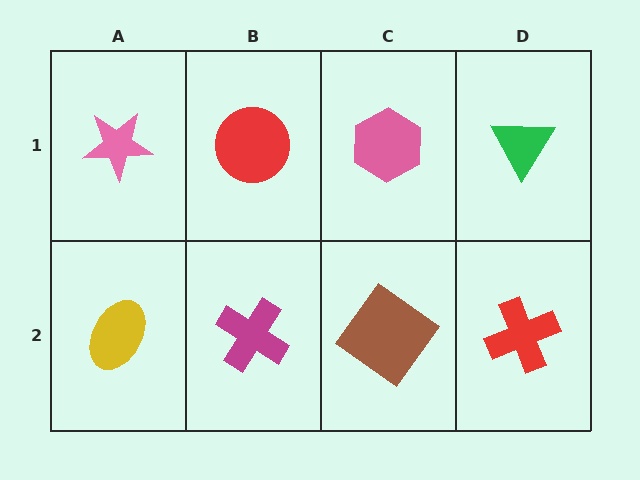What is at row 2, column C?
A brown diamond.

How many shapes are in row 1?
4 shapes.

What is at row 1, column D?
A green triangle.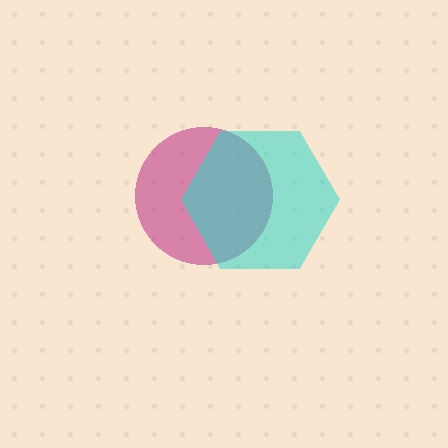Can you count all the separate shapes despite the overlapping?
Yes, there are 2 separate shapes.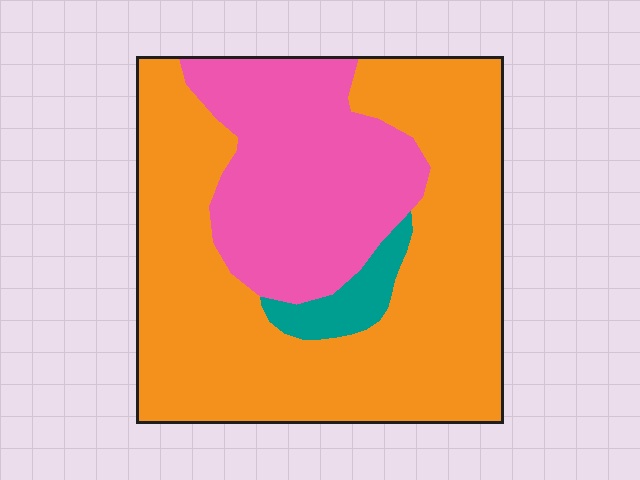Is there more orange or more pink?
Orange.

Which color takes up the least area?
Teal, at roughly 5%.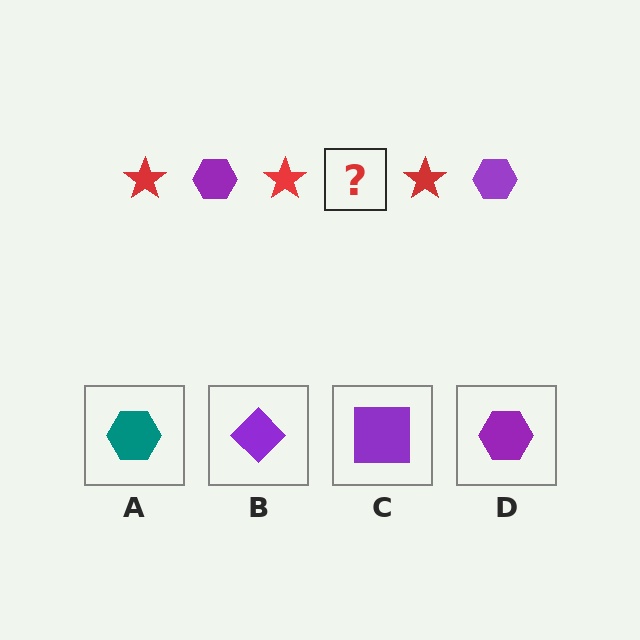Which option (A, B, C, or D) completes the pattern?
D.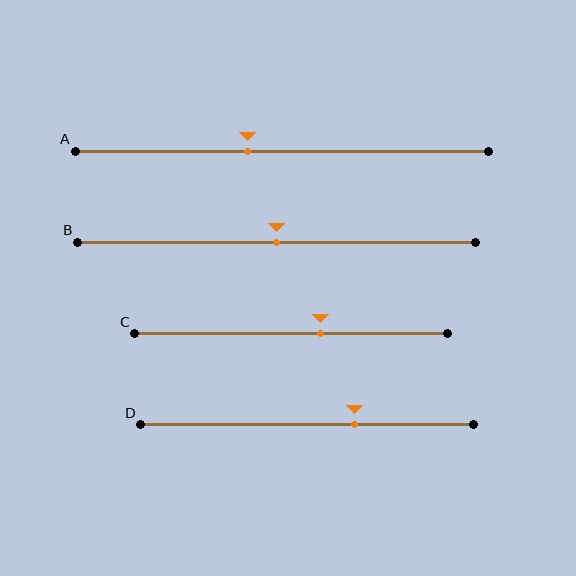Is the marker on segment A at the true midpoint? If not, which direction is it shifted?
No, the marker on segment A is shifted to the left by about 8% of the segment length.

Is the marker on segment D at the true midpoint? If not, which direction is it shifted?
No, the marker on segment D is shifted to the right by about 14% of the segment length.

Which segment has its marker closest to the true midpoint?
Segment B has its marker closest to the true midpoint.